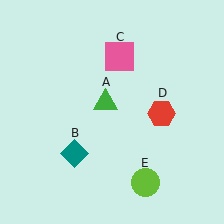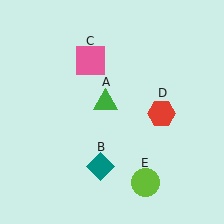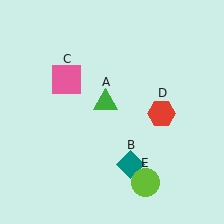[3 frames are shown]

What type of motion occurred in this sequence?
The teal diamond (object B), pink square (object C) rotated counterclockwise around the center of the scene.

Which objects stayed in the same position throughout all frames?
Green triangle (object A) and red hexagon (object D) and lime circle (object E) remained stationary.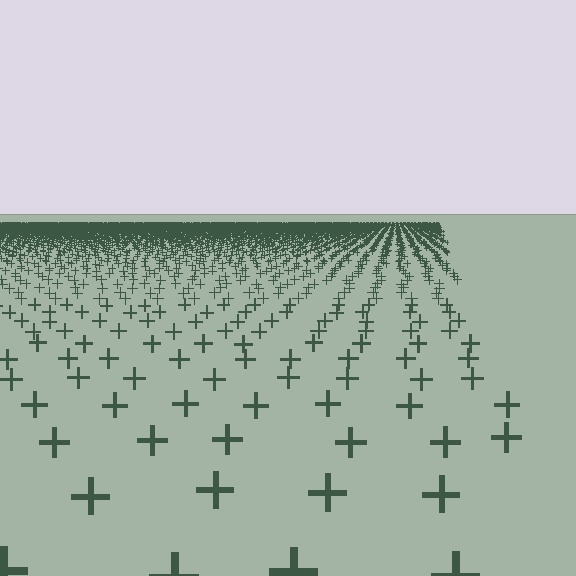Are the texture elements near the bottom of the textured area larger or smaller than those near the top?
Larger. Near the bottom, elements are closer to the viewer and appear at a bigger on-screen size.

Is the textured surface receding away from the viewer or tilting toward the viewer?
The surface is receding away from the viewer. Texture elements get smaller and denser toward the top.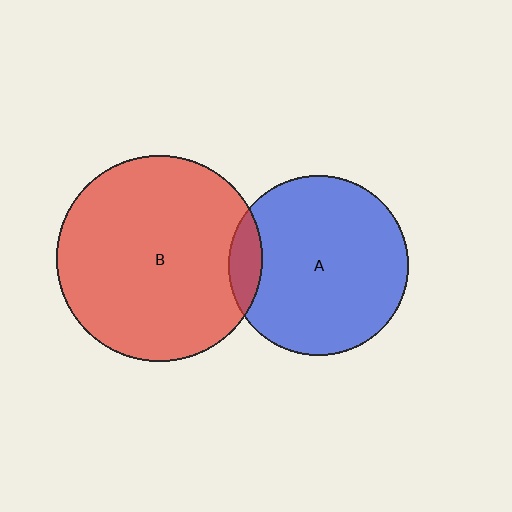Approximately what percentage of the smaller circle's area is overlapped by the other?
Approximately 10%.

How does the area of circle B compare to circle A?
Approximately 1.3 times.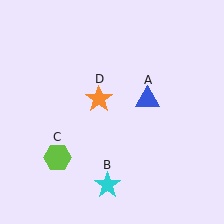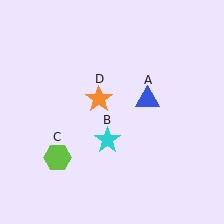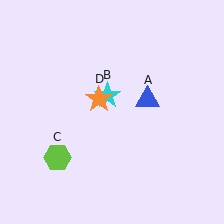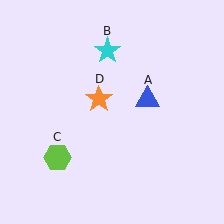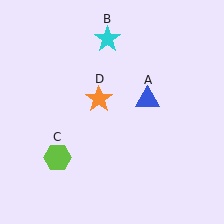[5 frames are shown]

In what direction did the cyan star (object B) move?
The cyan star (object B) moved up.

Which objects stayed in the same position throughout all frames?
Blue triangle (object A) and lime hexagon (object C) and orange star (object D) remained stationary.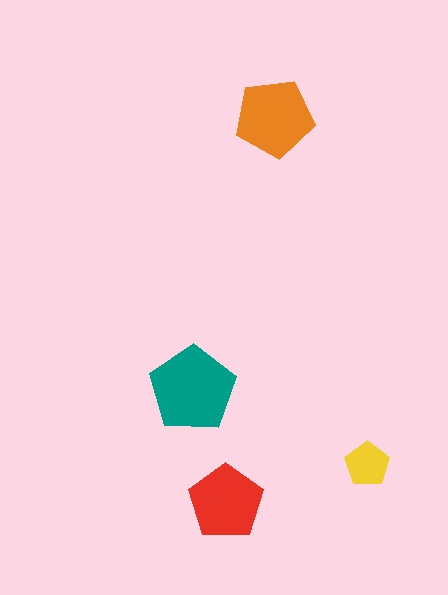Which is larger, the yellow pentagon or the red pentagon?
The red one.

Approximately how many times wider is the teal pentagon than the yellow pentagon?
About 2 times wider.